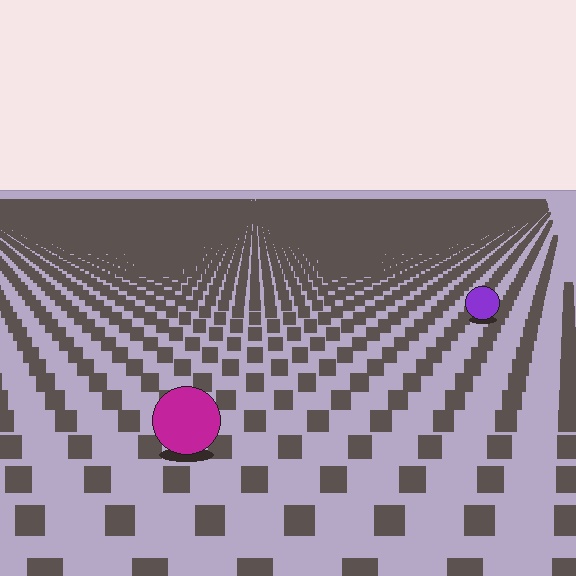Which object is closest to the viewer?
The magenta circle is closest. The texture marks near it are larger and more spread out.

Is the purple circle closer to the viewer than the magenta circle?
No. The magenta circle is closer — you can tell from the texture gradient: the ground texture is coarser near it.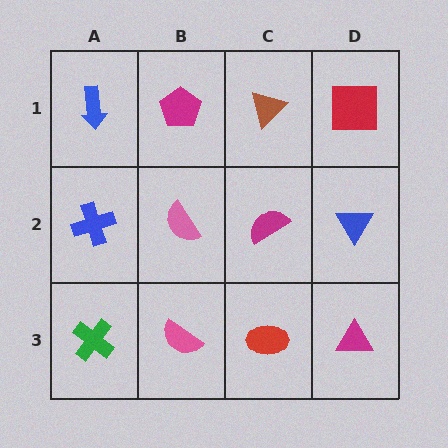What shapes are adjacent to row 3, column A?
A blue cross (row 2, column A), a pink semicircle (row 3, column B).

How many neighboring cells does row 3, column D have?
2.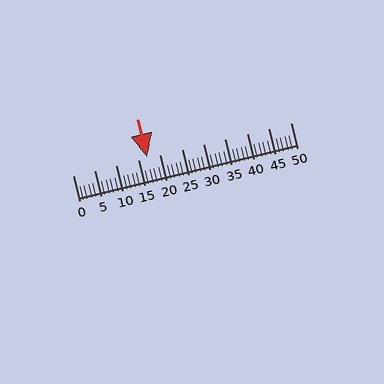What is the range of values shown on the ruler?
The ruler shows values from 0 to 50.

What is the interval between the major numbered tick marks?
The major tick marks are spaced 5 units apart.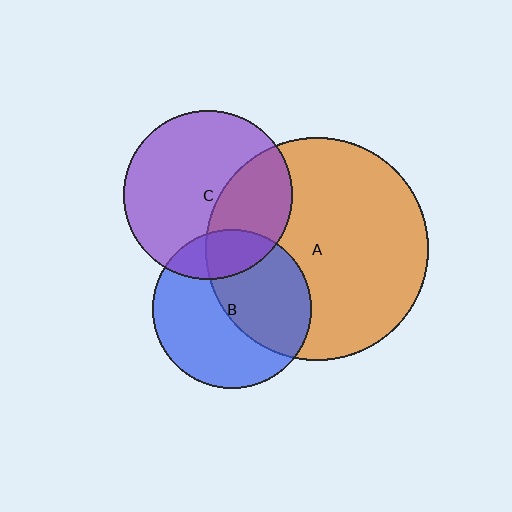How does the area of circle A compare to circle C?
Approximately 1.7 times.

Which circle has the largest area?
Circle A (orange).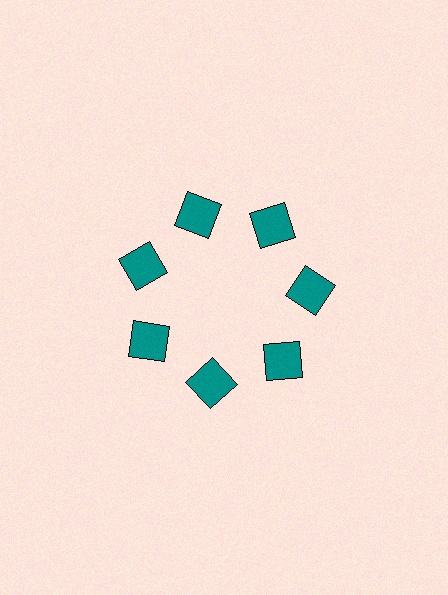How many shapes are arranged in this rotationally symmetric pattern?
There are 7 shapes, arranged in 7 groups of 1.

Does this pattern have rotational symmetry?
Yes, this pattern has 7-fold rotational symmetry. It looks the same after rotating 51 degrees around the center.